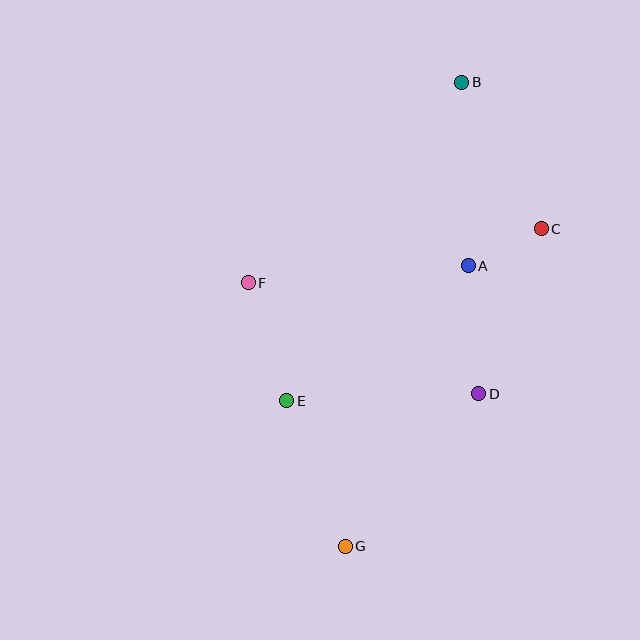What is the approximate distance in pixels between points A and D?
The distance between A and D is approximately 128 pixels.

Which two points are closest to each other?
Points A and C are closest to each other.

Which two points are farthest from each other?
Points B and G are farthest from each other.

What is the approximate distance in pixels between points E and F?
The distance between E and F is approximately 124 pixels.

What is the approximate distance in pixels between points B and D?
The distance between B and D is approximately 312 pixels.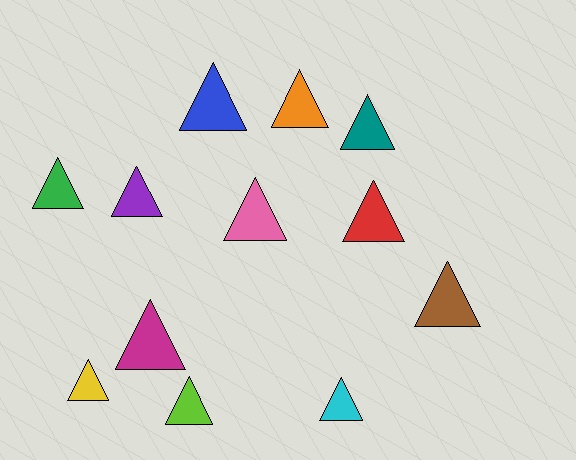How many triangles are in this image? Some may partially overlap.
There are 12 triangles.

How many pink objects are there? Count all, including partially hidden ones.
There is 1 pink object.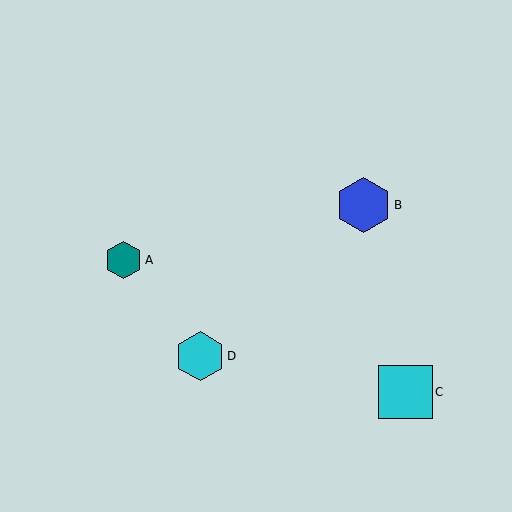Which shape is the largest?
The blue hexagon (labeled B) is the largest.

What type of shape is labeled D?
Shape D is a cyan hexagon.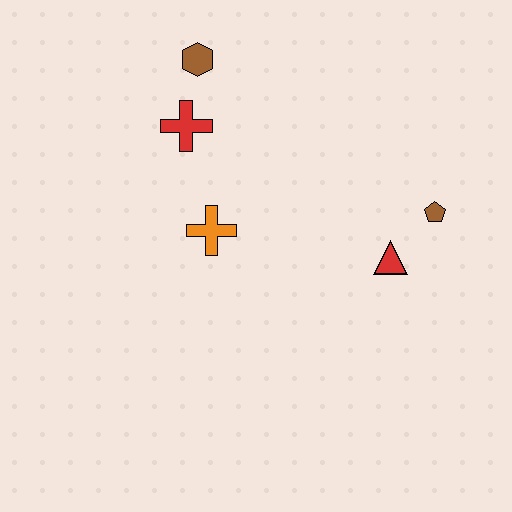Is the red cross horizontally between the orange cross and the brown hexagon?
No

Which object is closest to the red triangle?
The brown pentagon is closest to the red triangle.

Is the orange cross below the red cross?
Yes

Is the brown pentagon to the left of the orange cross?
No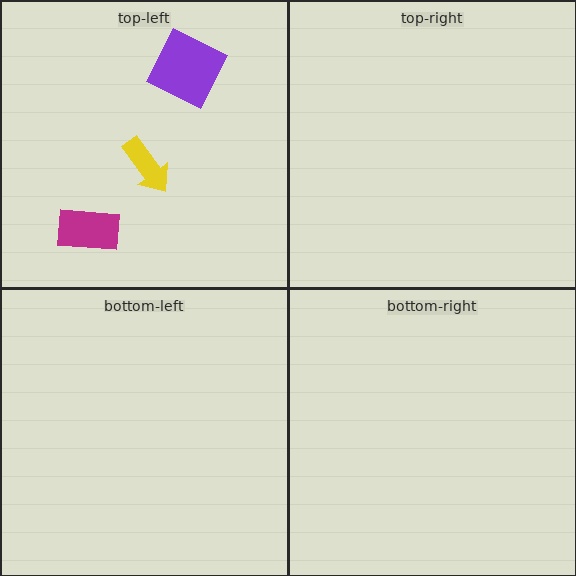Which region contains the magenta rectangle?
The top-left region.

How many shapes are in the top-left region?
3.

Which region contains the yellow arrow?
The top-left region.